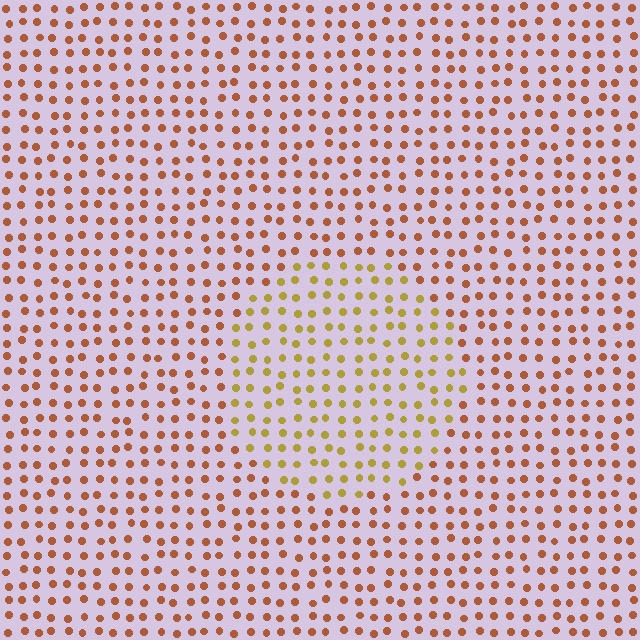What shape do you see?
I see a circle.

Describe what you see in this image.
The image is filled with small brown elements in a uniform arrangement. A circle-shaped region is visible where the elements are tinted to a slightly different hue, forming a subtle color boundary.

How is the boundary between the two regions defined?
The boundary is defined purely by a slight shift in hue (about 36 degrees). Spacing, size, and orientation are identical on both sides.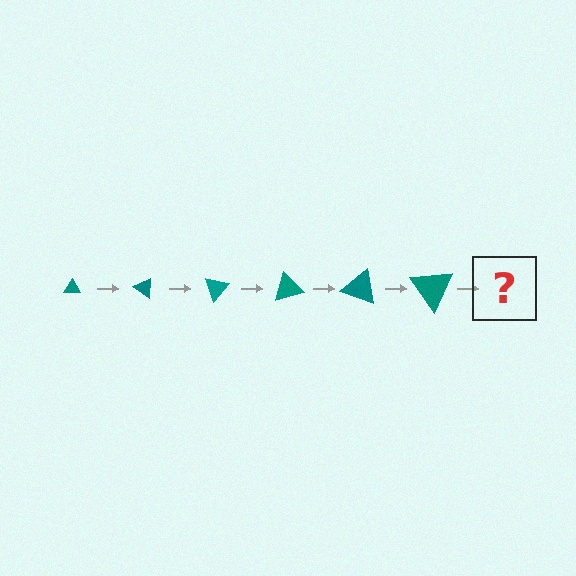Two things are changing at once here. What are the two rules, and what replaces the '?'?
The two rules are that the triangle grows larger each step and it rotates 35 degrees each step. The '?' should be a triangle, larger than the previous one and rotated 210 degrees from the start.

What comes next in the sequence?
The next element should be a triangle, larger than the previous one and rotated 210 degrees from the start.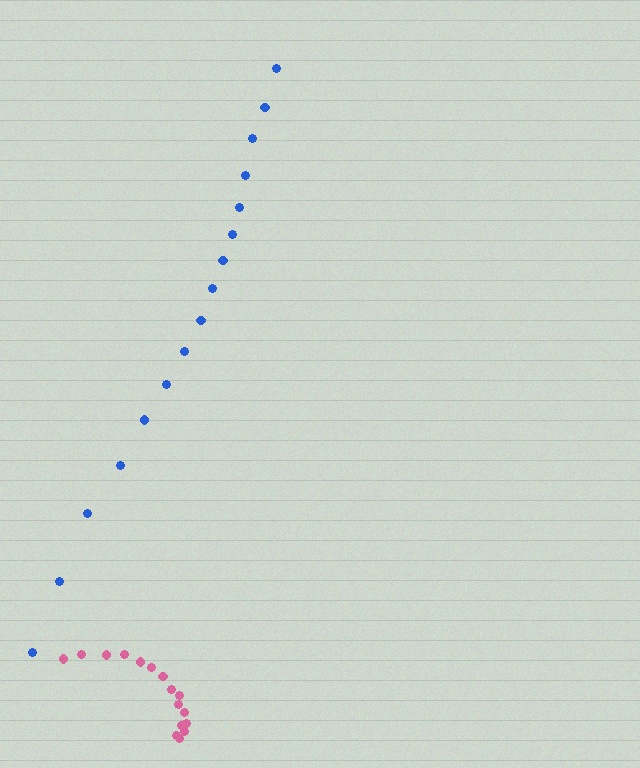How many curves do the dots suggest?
There are 2 distinct paths.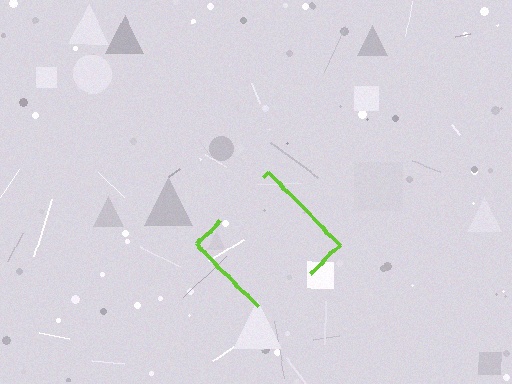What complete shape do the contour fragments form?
The contour fragments form a diamond.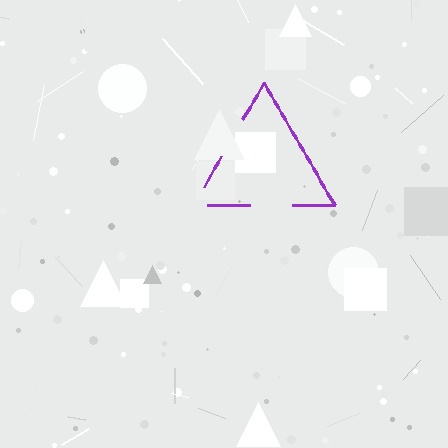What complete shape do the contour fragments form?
The contour fragments form a triangle.